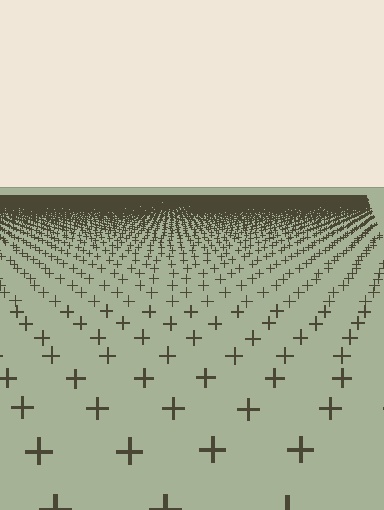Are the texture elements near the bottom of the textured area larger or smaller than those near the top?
Larger. Near the bottom, elements are closer to the viewer and appear at a bigger on-screen size.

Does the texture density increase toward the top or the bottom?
Density increases toward the top.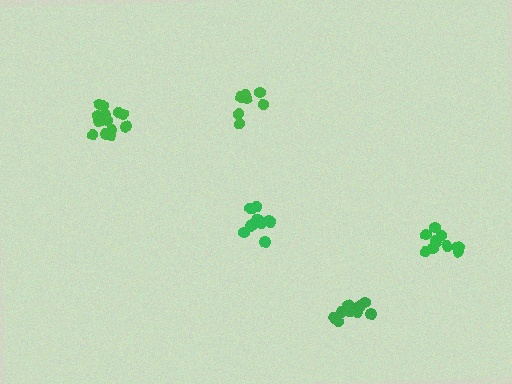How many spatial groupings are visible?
There are 5 spatial groupings.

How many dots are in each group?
Group 1: 12 dots, Group 2: 14 dots, Group 3: 11 dots, Group 4: 13 dots, Group 5: 8 dots (58 total).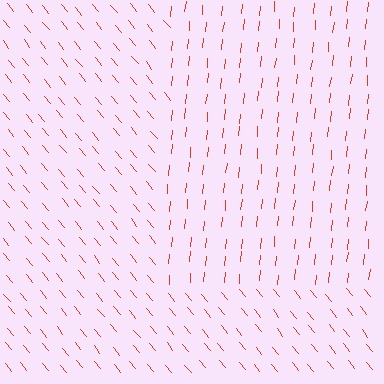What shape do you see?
I see a rectangle.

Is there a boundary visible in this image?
Yes, there is a texture boundary formed by a change in line orientation.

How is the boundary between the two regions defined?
The boundary is defined purely by a change in line orientation (approximately 45 degrees difference). All lines are the same color and thickness.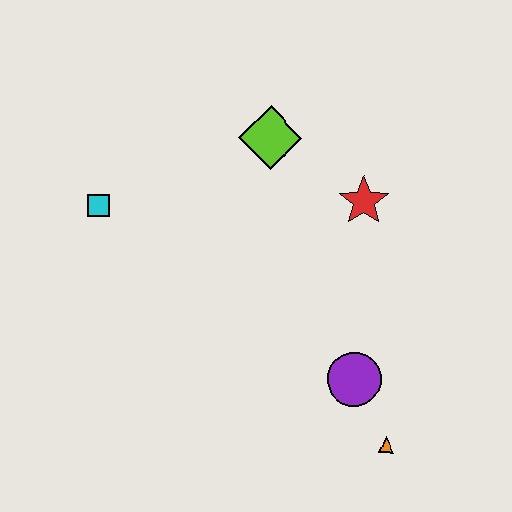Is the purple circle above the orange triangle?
Yes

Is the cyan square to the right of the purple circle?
No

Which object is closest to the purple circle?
The orange triangle is closest to the purple circle.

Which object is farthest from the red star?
The cyan square is farthest from the red star.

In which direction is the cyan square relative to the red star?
The cyan square is to the left of the red star.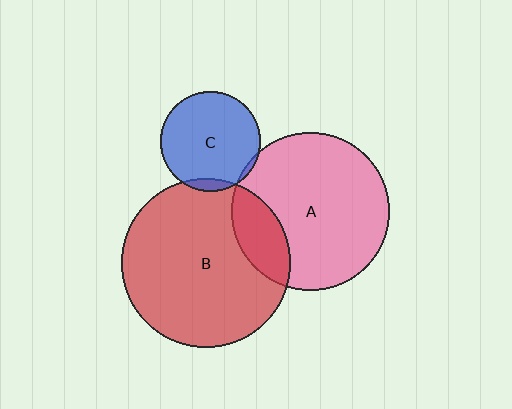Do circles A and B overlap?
Yes.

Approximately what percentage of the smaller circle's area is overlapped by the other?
Approximately 20%.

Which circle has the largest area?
Circle B (red).